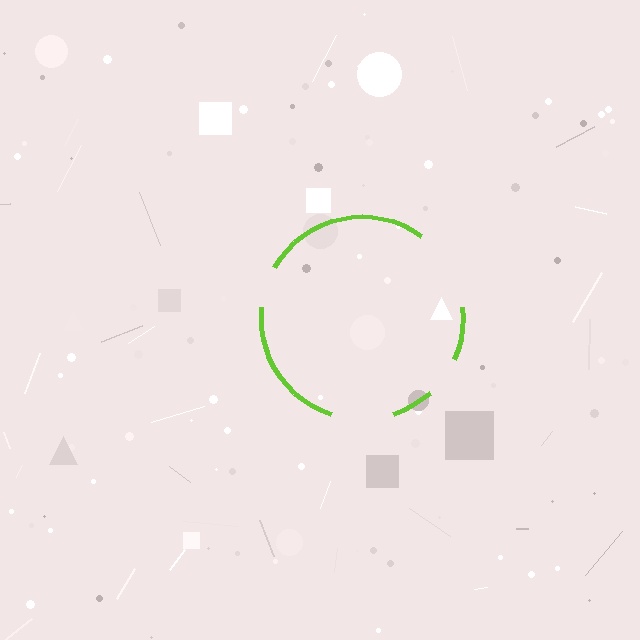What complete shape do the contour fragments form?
The contour fragments form a circle.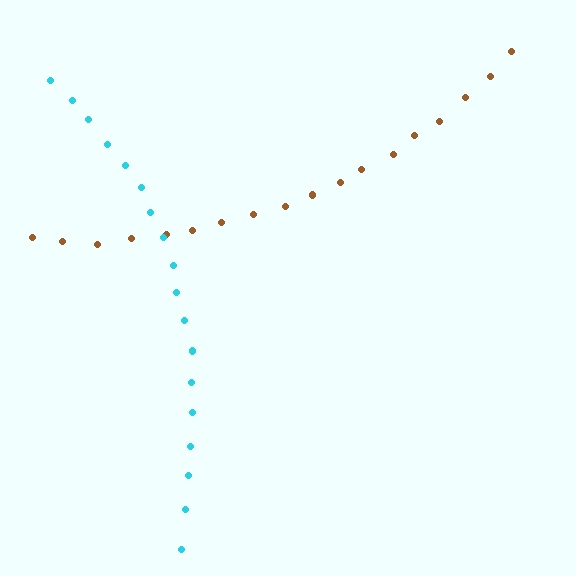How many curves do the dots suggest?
There are 2 distinct paths.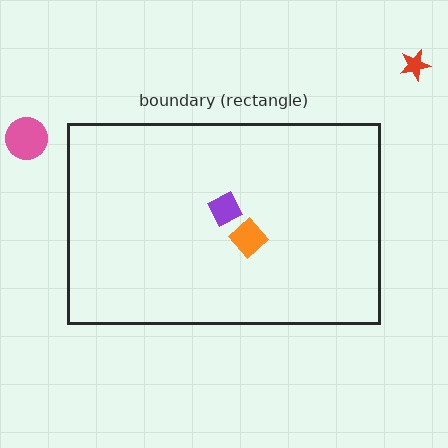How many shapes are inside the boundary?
2 inside, 2 outside.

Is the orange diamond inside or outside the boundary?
Inside.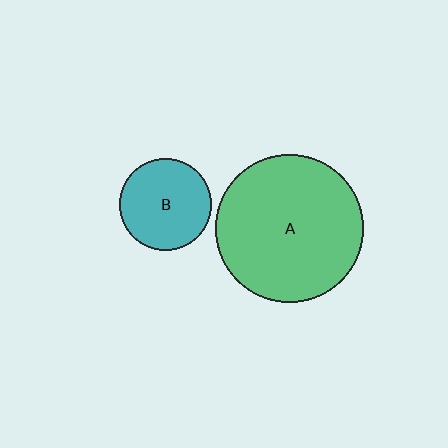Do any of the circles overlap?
No, none of the circles overlap.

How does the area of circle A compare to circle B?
Approximately 2.5 times.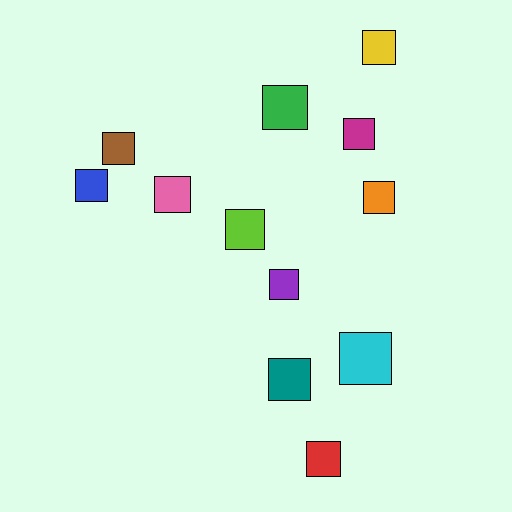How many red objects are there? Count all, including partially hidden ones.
There is 1 red object.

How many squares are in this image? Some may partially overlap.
There are 12 squares.